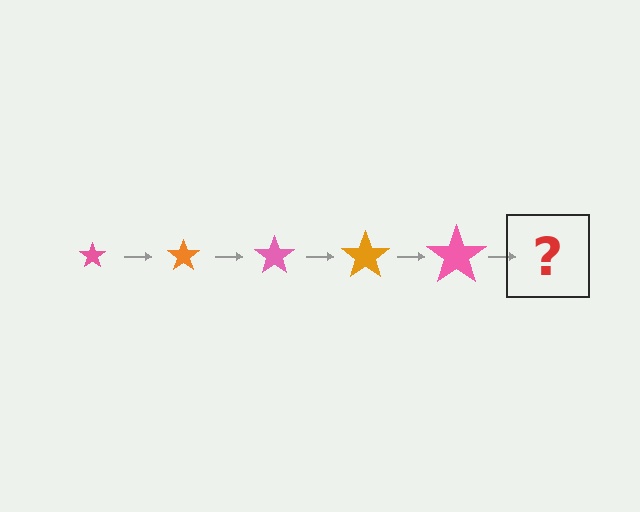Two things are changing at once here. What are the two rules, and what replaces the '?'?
The two rules are that the star grows larger each step and the color cycles through pink and orange. The '?' should be an orange star, larger than the previous one.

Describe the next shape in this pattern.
It should be an orange star, larger than the previous one.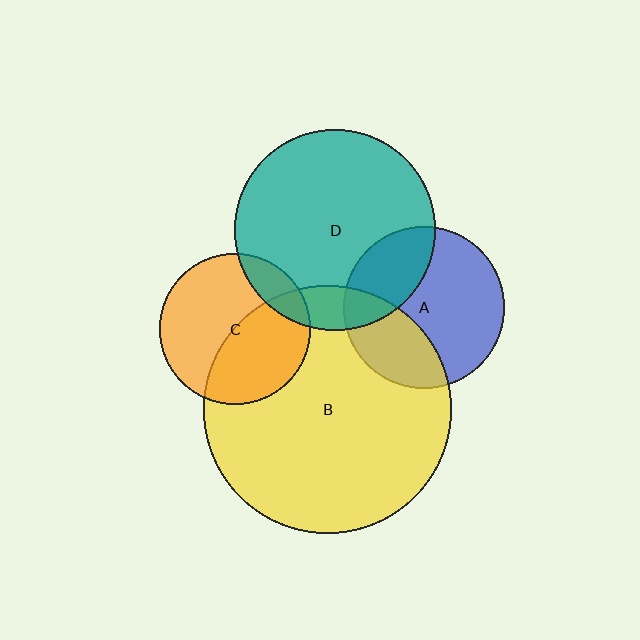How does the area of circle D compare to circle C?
Approximately 1.8 times.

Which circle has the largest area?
Circle B (yellow).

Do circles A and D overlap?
Yes.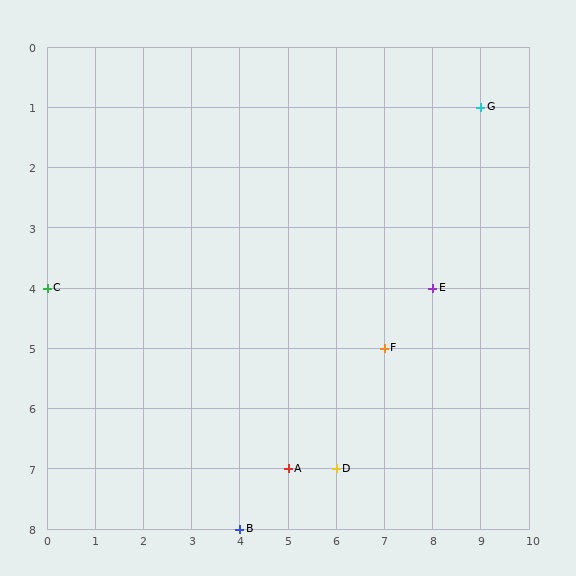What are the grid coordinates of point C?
Point C is at grid coordinates (0, 4).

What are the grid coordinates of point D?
Point D is at grid coordinates (6, 7).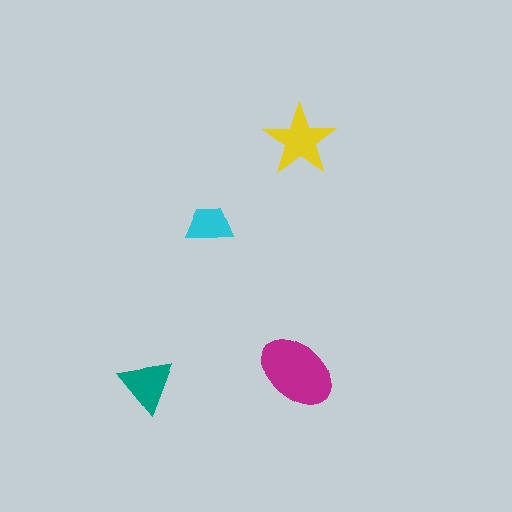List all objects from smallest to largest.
The cyan trapezoid, the teal triangle, the yellow star, the magenta ellipse.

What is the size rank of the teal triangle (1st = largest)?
3rd.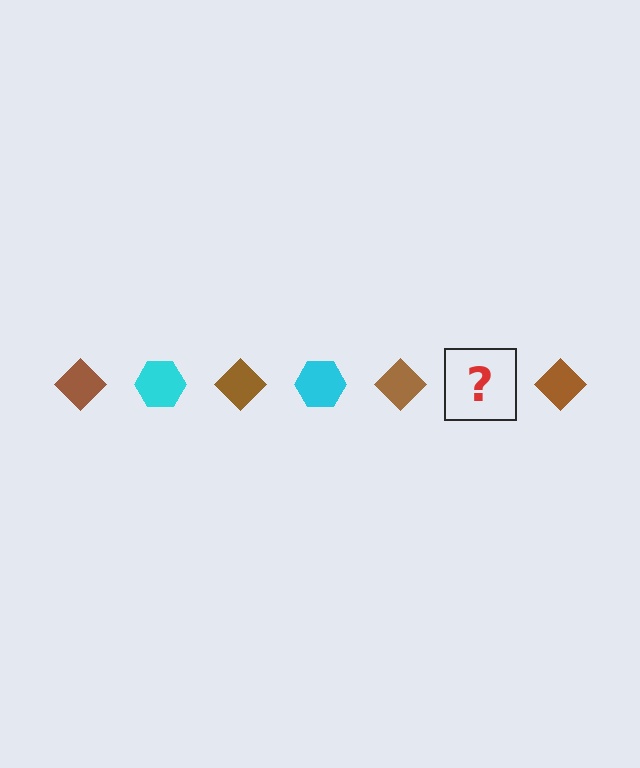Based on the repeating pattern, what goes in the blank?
The blank should be a cyan hexagon.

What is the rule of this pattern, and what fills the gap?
The rule is that the pattern alternates between brown diamond and cyan hexagon. The gap should be filled with a cyan hexagon.